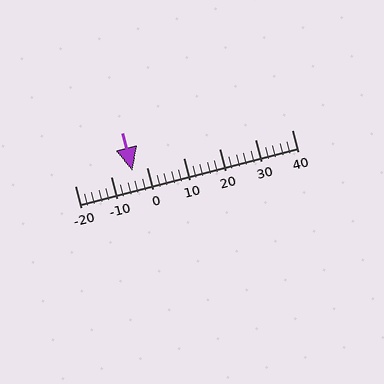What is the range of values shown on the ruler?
The ruler shows values from -20 to 40.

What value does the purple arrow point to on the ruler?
The purple arrow points to approximately -4.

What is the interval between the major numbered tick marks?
The major tick marks are spaced 10 units apart.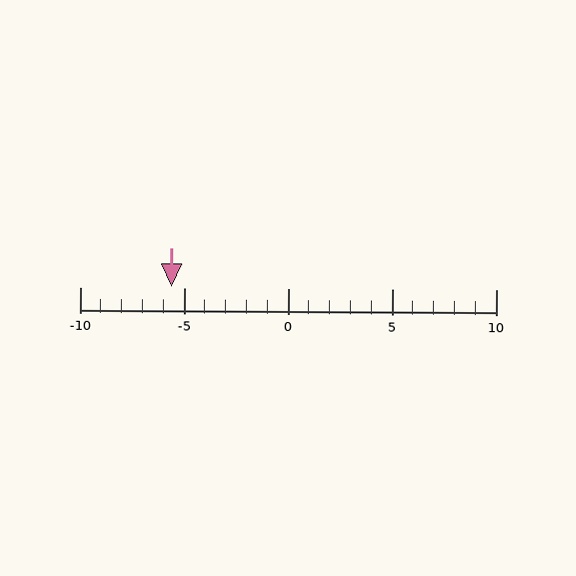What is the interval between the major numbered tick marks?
The major tick marks are spaced 5 units apart.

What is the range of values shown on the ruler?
The ruler shows values from -10 to 10.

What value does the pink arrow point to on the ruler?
The pink arrow points to approximately -6.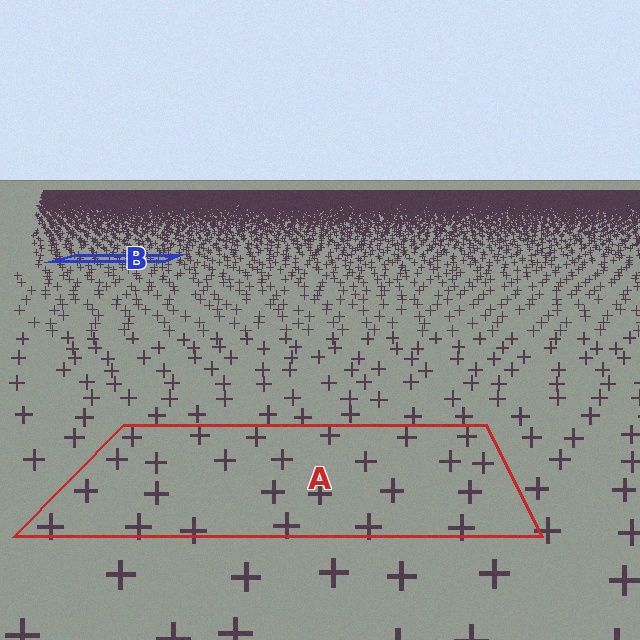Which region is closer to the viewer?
Region A is closer. The texture elements there are larger and more spread out.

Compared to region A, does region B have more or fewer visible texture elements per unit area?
Region B has more texture elements per unit area — they are packed more densely because it is farther away.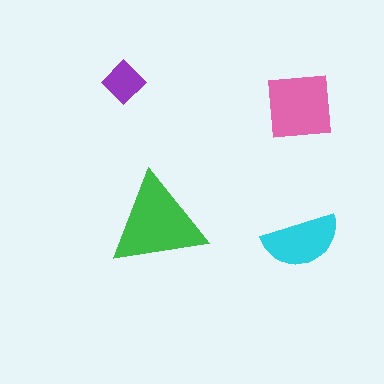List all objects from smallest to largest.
The purple diamond, the cyan semicircle, the pink square, the green triangle.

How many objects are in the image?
There are 4 objects in the image.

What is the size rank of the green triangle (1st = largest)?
1st.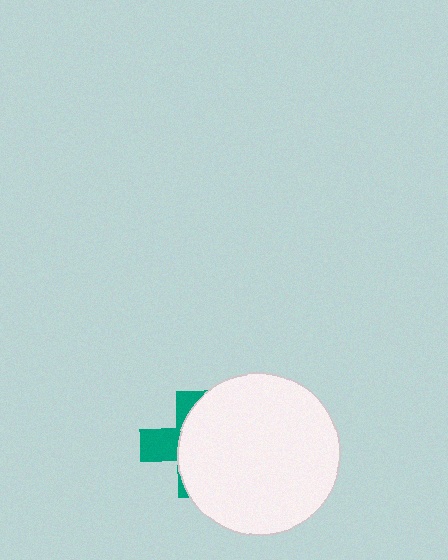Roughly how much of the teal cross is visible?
A small part of it is visible (roughly 34%).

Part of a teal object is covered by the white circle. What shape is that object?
It is a cross.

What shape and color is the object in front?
The object in front is a white circle.